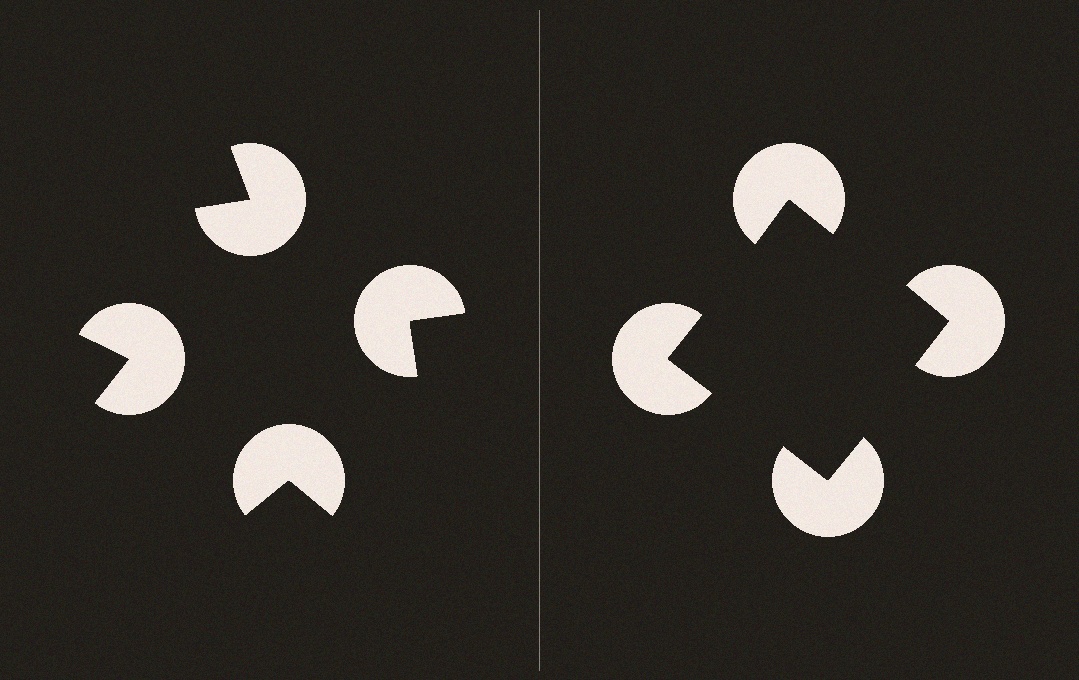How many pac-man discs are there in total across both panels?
8 — 4 on each side.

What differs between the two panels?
The pac-man discs are positioned identically on both sides; only the wedge orientations differ. On the right they align to a square; on the left they are misaligned.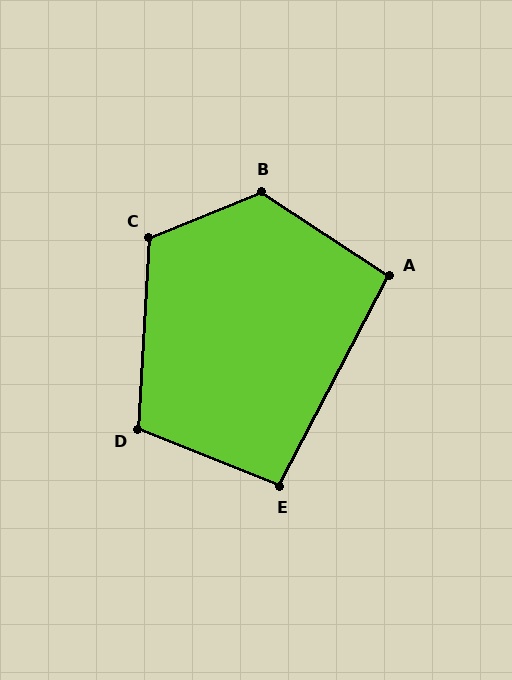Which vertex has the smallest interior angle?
E, at approximately 96 degrees.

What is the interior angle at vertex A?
Approximately 96 degrees (obtuse).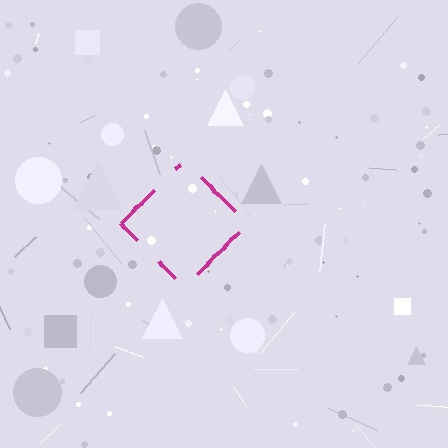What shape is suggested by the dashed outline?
The dashed outline suggests a diamond.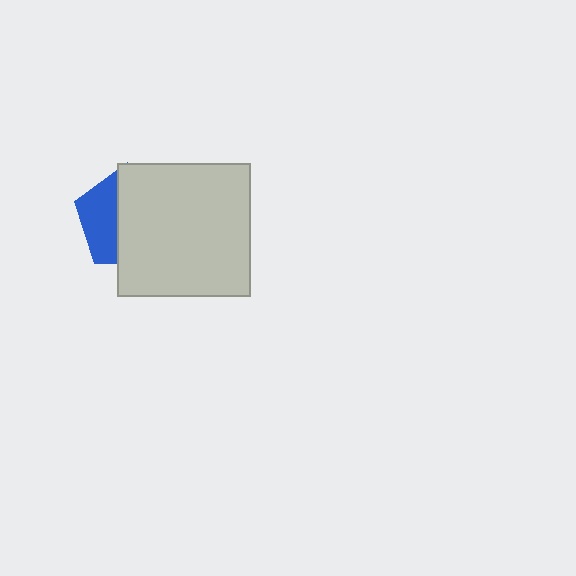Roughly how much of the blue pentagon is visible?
A small part of it is visible (roughly 37%).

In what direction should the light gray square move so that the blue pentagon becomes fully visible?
The light gray square should move right. That is the shortest direction to clear the overlap and leave the blue pentagon fully visible.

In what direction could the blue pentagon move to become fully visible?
The blue pentagon could move left. That would shift it out from behind the light gray square entirely.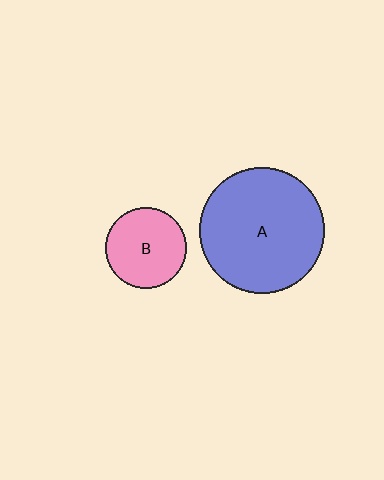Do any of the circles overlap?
No, none of the circles overlap.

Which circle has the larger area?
Circle A (blue).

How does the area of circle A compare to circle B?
Approximately 2.4 times.